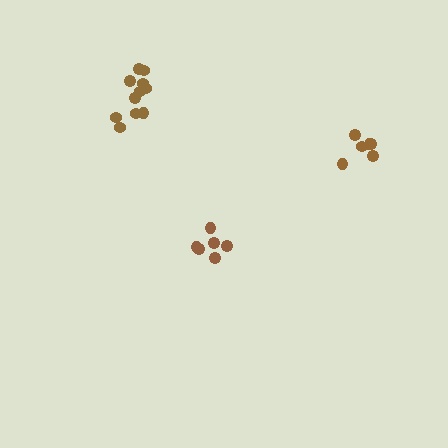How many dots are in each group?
Group 1: 6 dots, Group 2: 6 dots, Group 3: 11 dots (23 total).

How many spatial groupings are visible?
There are 3 spatial groupings.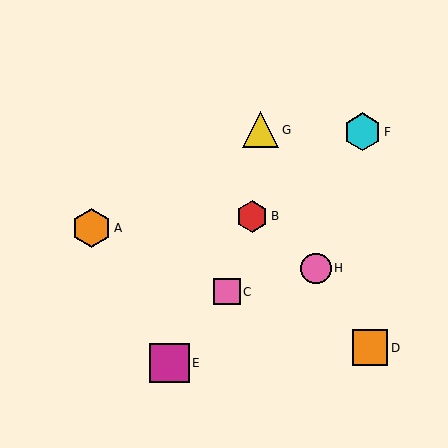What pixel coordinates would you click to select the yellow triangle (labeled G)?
Click at (261, 130) to select the yellow triangle G.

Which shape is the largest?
The magenta square (labeled E) is the largest.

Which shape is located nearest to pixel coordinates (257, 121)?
The yellow triangle (labeled G) at (261, 130) is nearest to that location.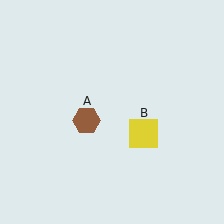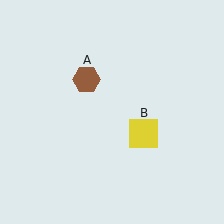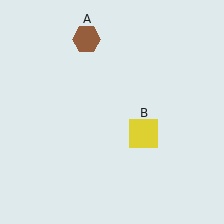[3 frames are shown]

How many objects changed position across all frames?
1 object changed position: brown hexagon (object A).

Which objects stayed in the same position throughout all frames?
Yellow square (object B) remained stationary.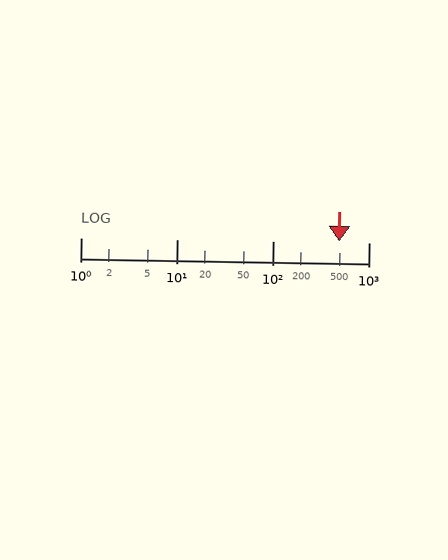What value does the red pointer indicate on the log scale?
The pointer indicates approximately 490.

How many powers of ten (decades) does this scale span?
The scale spans 3 decades, from 1 to 1000.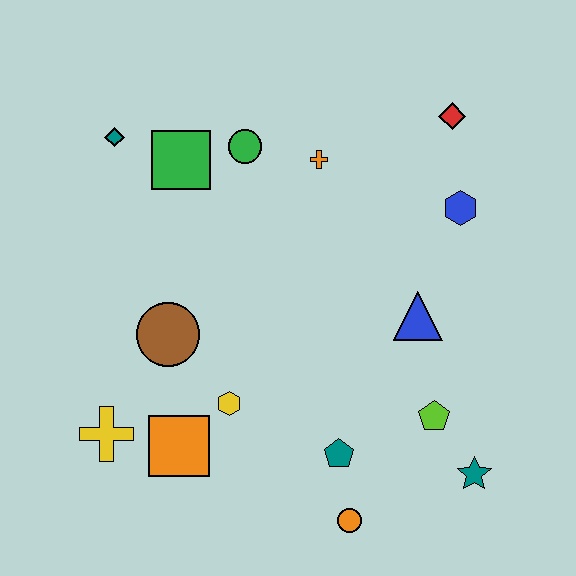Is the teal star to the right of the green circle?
Yes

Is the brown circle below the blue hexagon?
Yes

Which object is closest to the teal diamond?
The green square is closest to the teal diamond.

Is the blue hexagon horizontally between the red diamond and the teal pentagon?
No